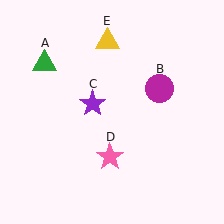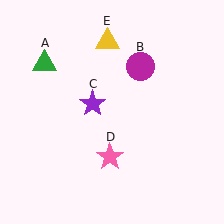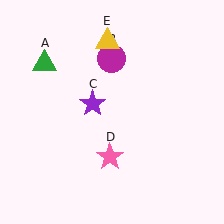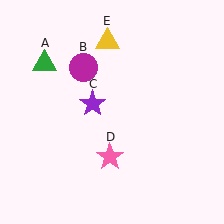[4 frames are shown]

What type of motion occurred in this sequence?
The magenta circle (object B) rotated counterclockwise around the center of the scene.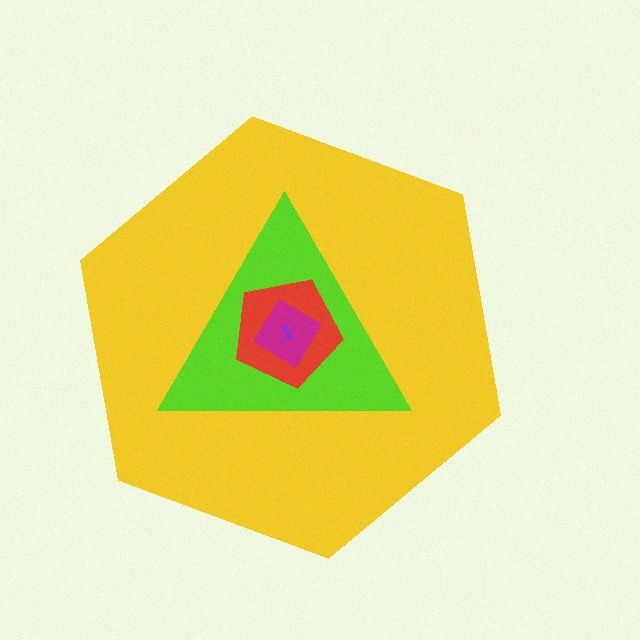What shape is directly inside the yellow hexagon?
The lime triangle.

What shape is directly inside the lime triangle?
The red pentagon.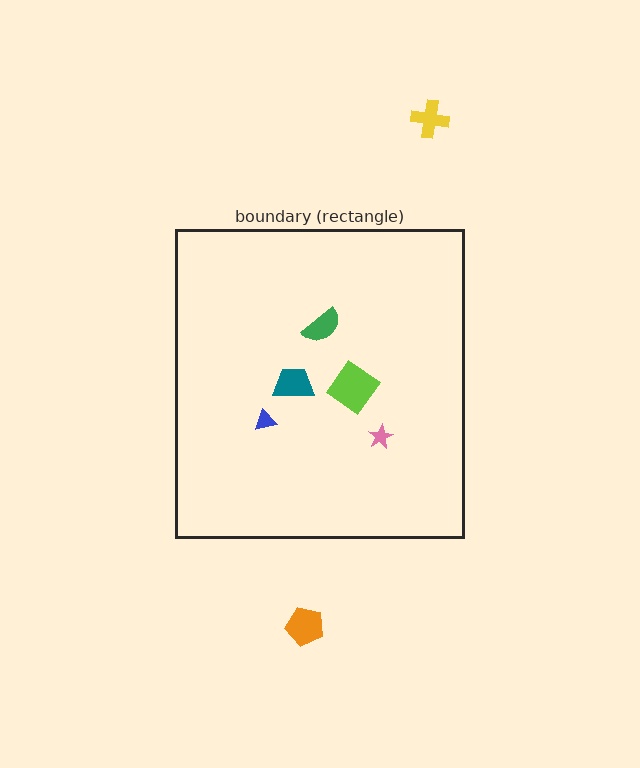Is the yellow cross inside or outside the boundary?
Outside.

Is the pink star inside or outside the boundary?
Inside.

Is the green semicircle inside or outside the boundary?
Inside.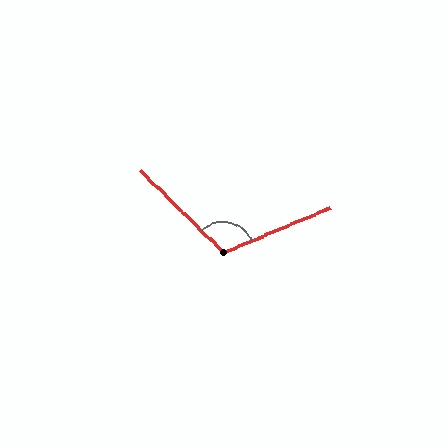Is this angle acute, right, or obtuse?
It is obtuse.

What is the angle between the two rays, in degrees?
Approximately 112 degrees.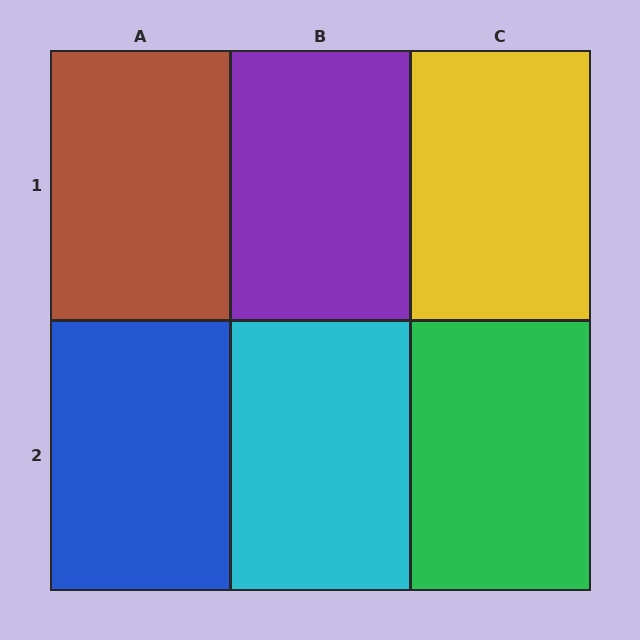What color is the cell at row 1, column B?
Purple.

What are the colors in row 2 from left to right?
Blue, cyan, green.